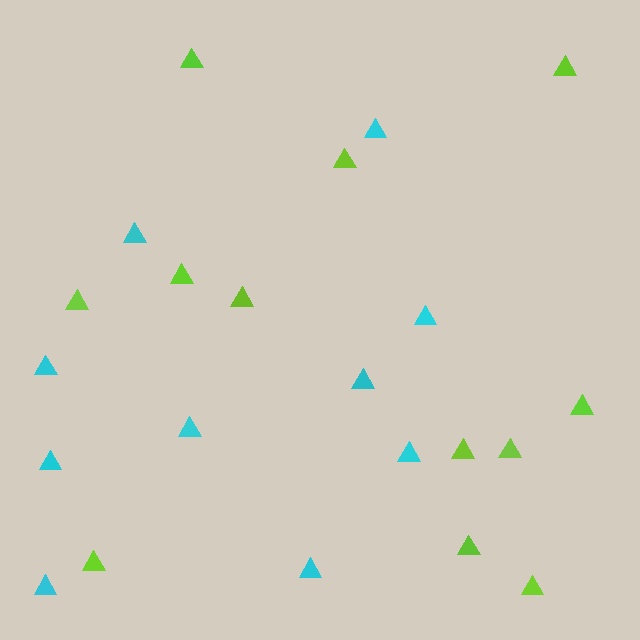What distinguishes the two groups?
There are 2 groups: one group of cyan triangles (10) and one group of lime triangles (12).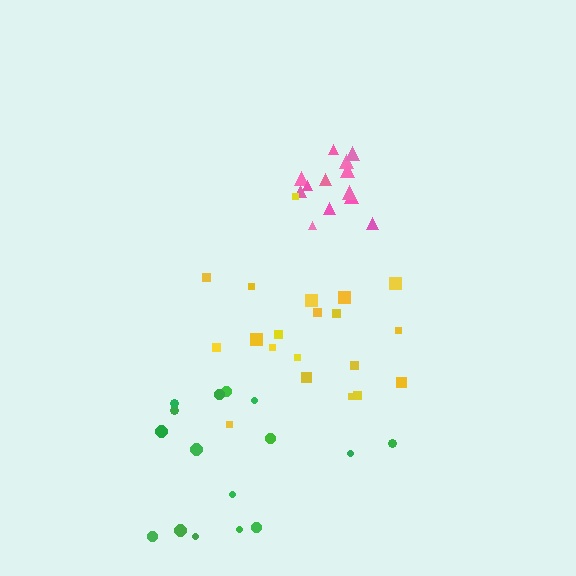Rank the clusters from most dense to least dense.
pink, yellow, green.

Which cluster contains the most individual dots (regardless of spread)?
Yellow (20).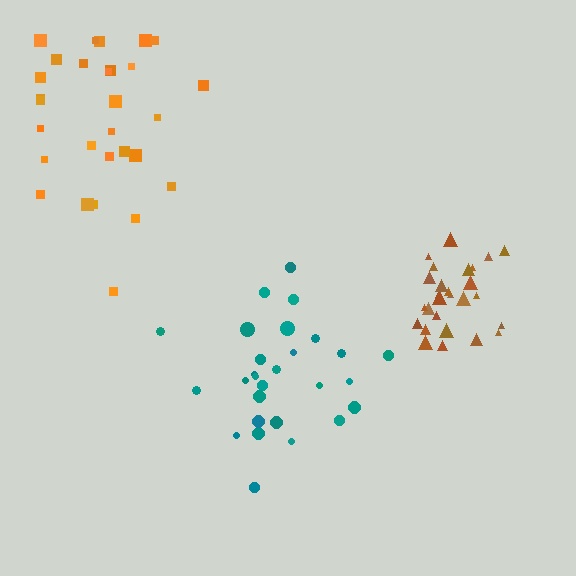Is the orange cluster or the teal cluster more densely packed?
Teal.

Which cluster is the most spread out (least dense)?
Orange.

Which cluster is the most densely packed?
Brown.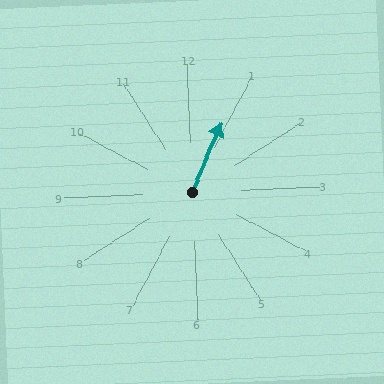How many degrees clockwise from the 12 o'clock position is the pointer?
Approximately 26 degrees.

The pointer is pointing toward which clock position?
Roughly 1 o'clock.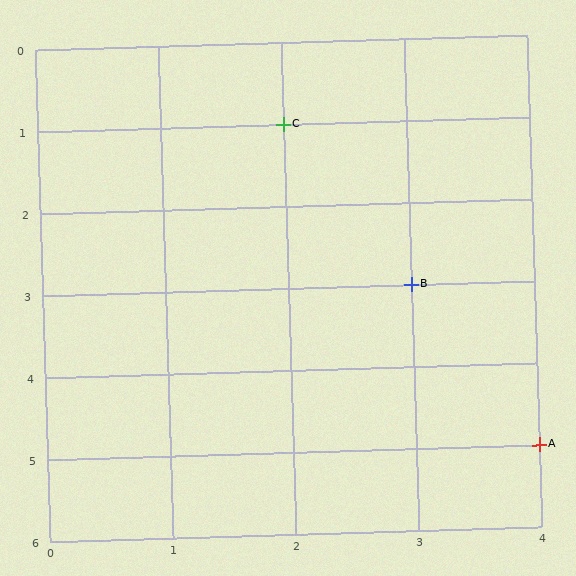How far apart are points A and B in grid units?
Points A and B are 1 column and 2 rows apart (about 2.2 grid units diagonally).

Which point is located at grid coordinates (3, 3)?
Point B is at (3, 3).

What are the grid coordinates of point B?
Point B is at grid coordinates (3, 3).